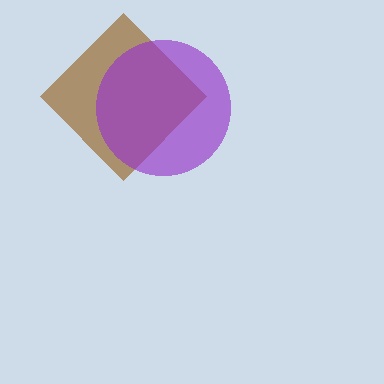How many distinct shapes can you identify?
There are 2 distinct shapes: a brown diamond, a purple circle.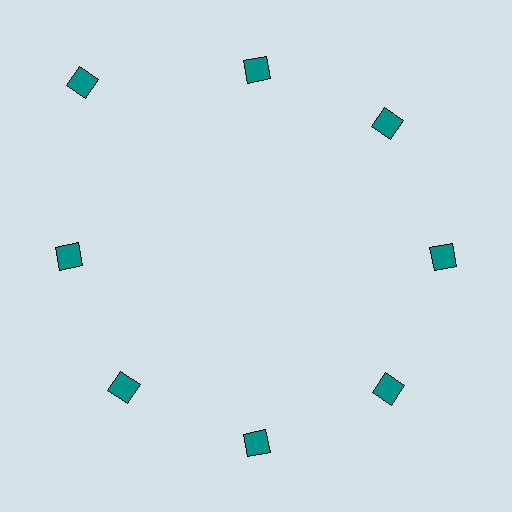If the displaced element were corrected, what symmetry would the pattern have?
It would have 8-fold rotational symmetry — the pattern would map onto itself every 45 degrees.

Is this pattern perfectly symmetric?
No. The 8 teal diamonds are arranged in a ring, but one element near the 10 o'clock position is pushed outward from the center, breaking the 8-fold rotational symmetry.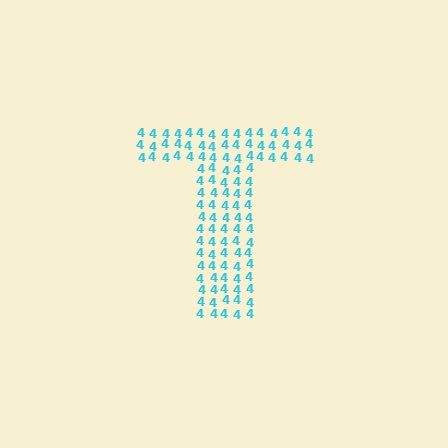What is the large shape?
The large shape is the letter T.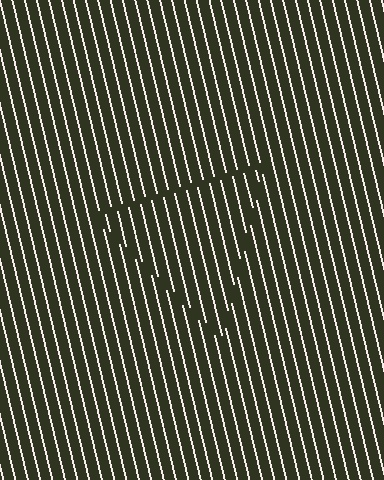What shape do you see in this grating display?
An illusory triangle. The interior of the shape contains the same grating, shifted by half a period — the contour is defined by the phase discontinuity where line-ends from the inner and outer gratings abut.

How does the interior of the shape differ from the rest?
The interior of the shape contains the same grating, shifted by half a period — the contour is defined by the phase discontinuity where line-ends from the inner and outer gratings abut.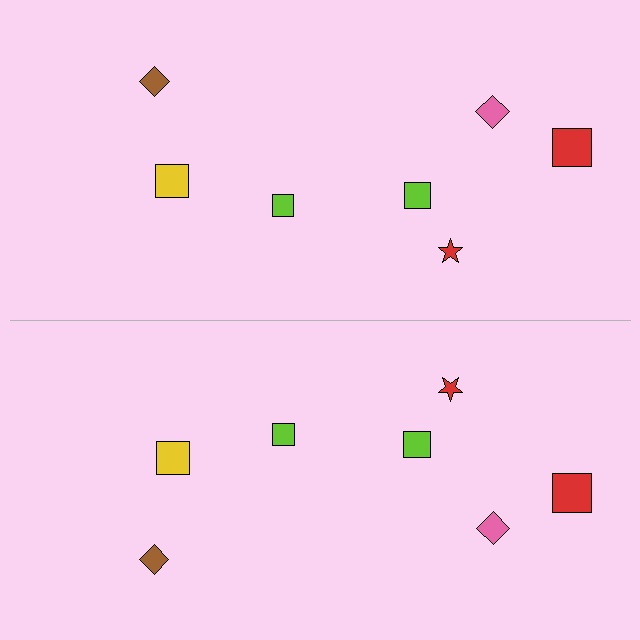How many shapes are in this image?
There are 14 shapes in this image.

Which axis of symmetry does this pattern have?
The pattern has a horizontal axis of symmetry running through the center of the image.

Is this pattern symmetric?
Yes, this pattern has bilateral (reflection) symmetry.